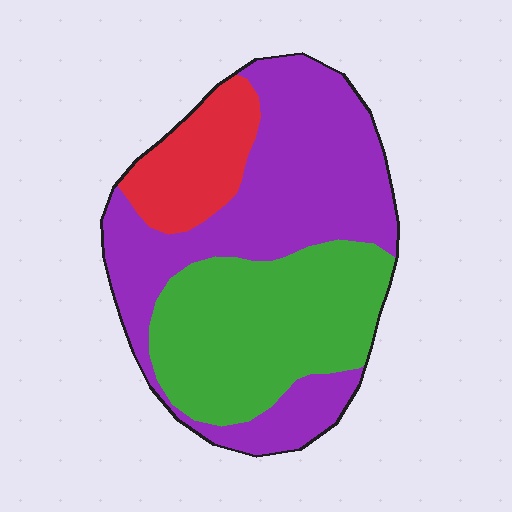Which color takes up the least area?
Red, at roughly 15%.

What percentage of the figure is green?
Green covers roughly 35% of the figure.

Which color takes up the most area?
Purple, at roughly 50%.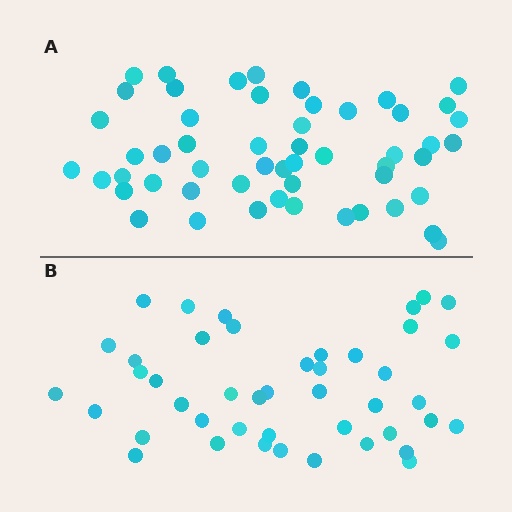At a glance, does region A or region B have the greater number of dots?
Region A (the top region) has more dots.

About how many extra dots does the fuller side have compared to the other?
Region A has roughly 8 or so more dots than region B.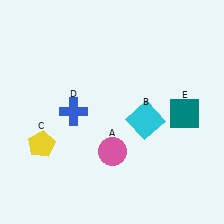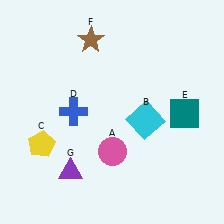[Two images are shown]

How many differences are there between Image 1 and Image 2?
There are 2 differences between the two images.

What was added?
A brown star (F), a purple triangle (G) were added in Image 2.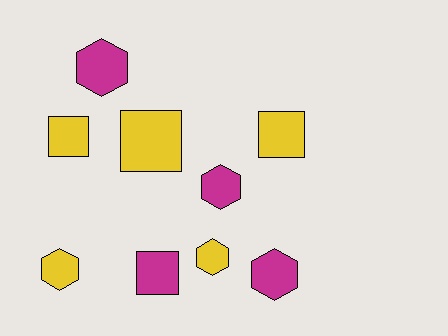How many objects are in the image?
There are 9 objects.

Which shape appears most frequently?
Hexagon, with 5 objects.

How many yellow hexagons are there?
There are 2 yellow hexagons.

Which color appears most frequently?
Yellow, with 5 objects.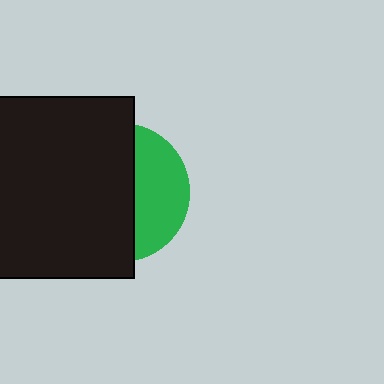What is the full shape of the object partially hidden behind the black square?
The partially hidden object is a green circle.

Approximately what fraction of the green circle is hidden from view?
Roughly 63% of the green circle is hidden behind the black square.